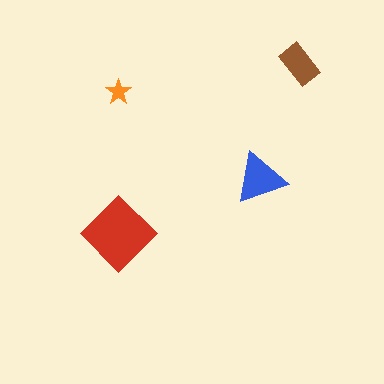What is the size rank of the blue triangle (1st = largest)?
2nd.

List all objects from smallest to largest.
The orange star, the brown rectangle, the blue triangle, the red diamond.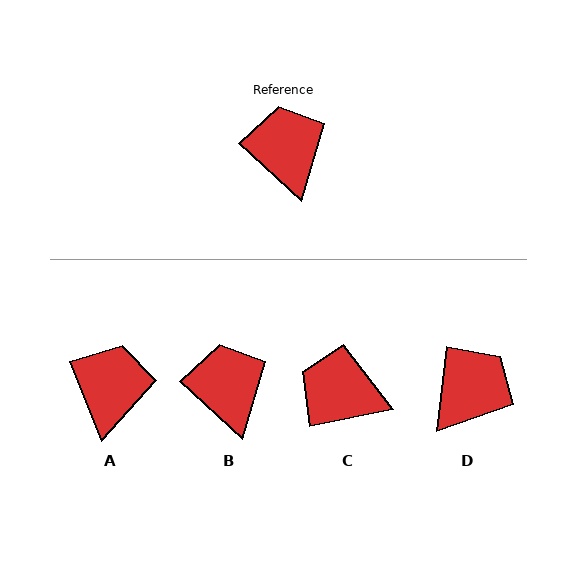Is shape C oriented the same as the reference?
No, it is off by about 54 degrees.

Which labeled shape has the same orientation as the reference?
B.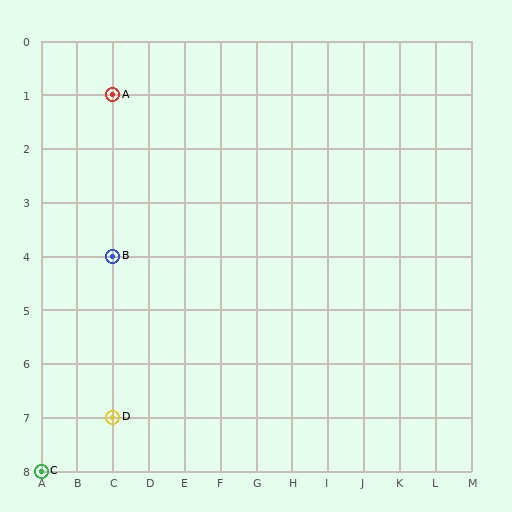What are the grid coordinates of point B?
Point B is at grid coordinates (C, 4).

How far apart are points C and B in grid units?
Points C and B are 2 columns and 4 rows apart (about 4.5 grid units diagonally).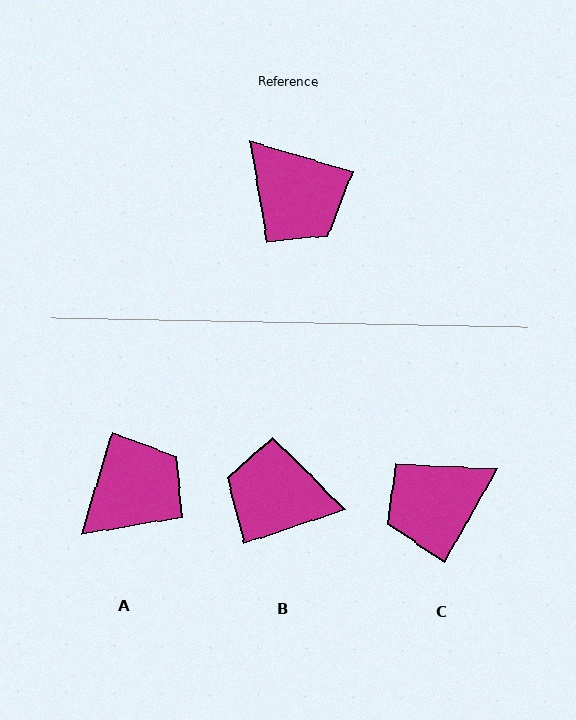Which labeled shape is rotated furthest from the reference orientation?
B, about 144 degrees away.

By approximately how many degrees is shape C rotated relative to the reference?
Approximately 102 degrees clockwise.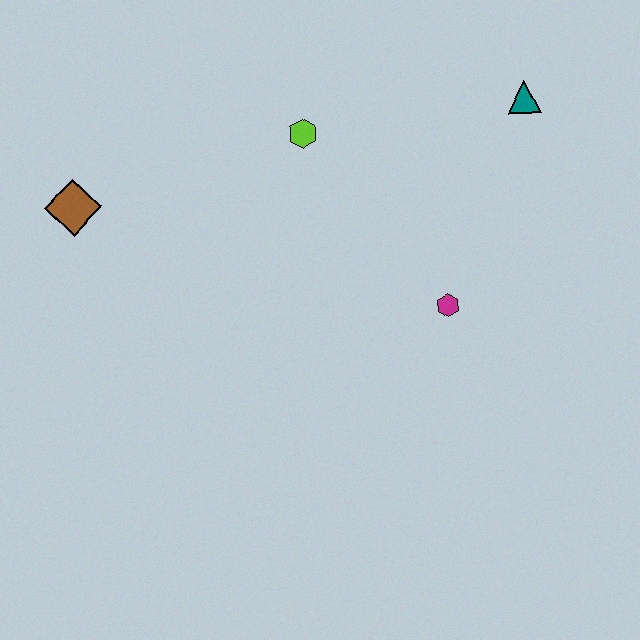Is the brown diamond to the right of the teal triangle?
No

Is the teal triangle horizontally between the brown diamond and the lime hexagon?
No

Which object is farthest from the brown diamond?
The teal triangle is farthest from the brown diamond.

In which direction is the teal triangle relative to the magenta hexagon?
The teal triangle is above the magenta hexagon.